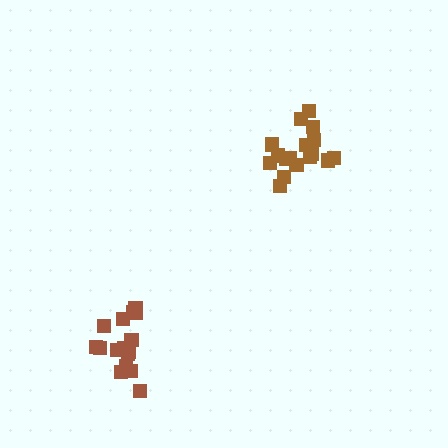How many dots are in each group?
Group 1: 17 dots, Group 2: 17 dots (34 total).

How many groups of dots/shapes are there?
There are 2 groups.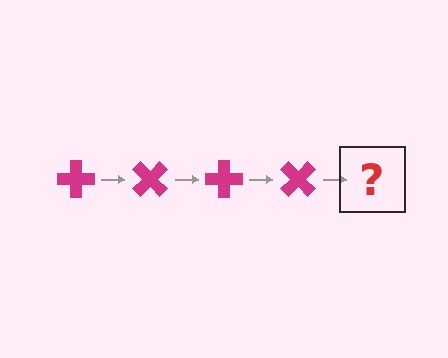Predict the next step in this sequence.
The next step is a magenta cross rotated 180 degrees.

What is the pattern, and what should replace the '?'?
The pattern is that the cross rotates 45 degrees each step. The '?' should be a magenta cross rotated 180 degrees.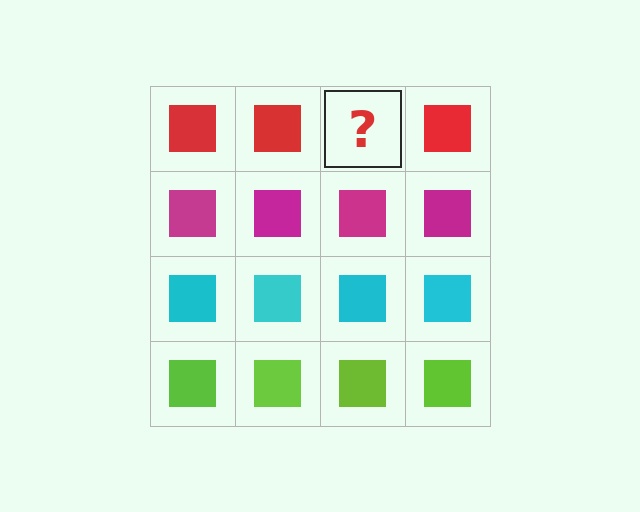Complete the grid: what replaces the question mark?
The question mark should be replaced with a red square.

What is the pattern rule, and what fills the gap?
The rule is that each row has a consistent color. The gap should be filled with a red square.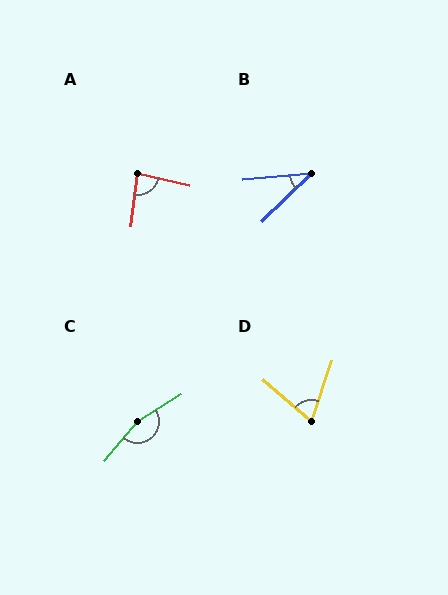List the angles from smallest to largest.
B (40°), D (68°), A (85°), C (162°).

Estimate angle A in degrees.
Approximately 85 degrees.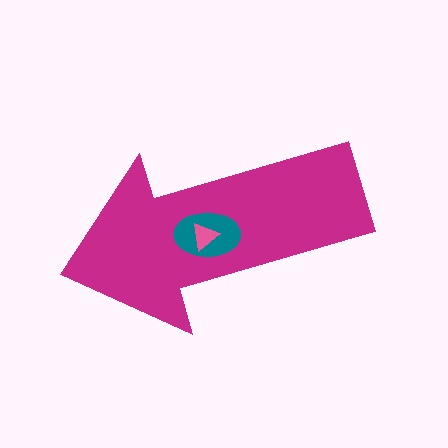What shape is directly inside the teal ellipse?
The pink triangle.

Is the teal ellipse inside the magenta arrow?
Yes.